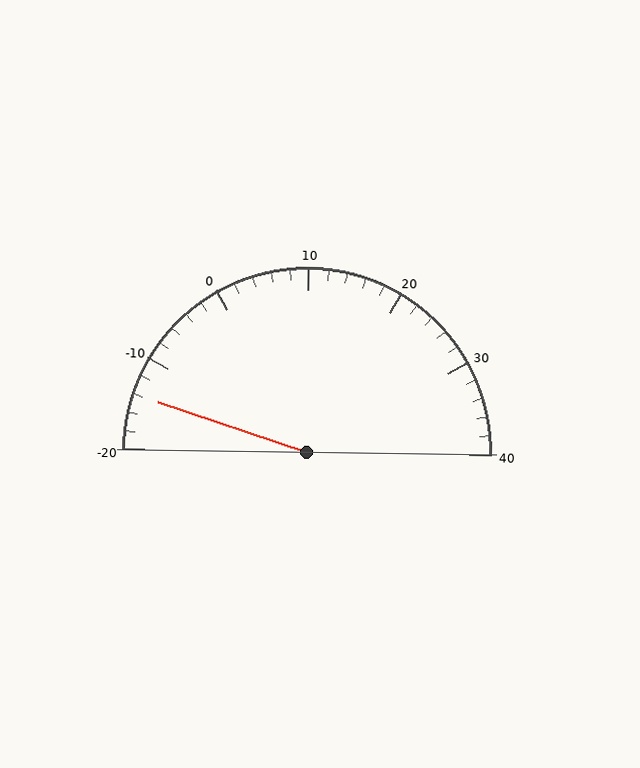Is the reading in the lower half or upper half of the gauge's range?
The reading is in the lower half of the range (-20 to 40).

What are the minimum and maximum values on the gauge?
The gauge ranges from -20 to 40.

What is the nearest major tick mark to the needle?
The nearest major tick mark is -10.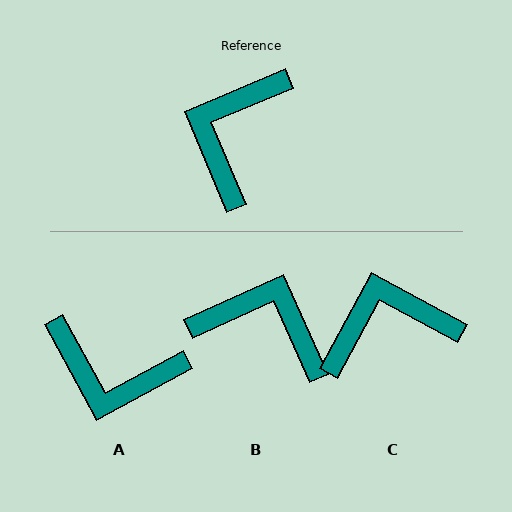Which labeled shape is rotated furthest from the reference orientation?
A, about 96 degrees away.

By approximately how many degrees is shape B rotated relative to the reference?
Approximately 89 degrees clockwise.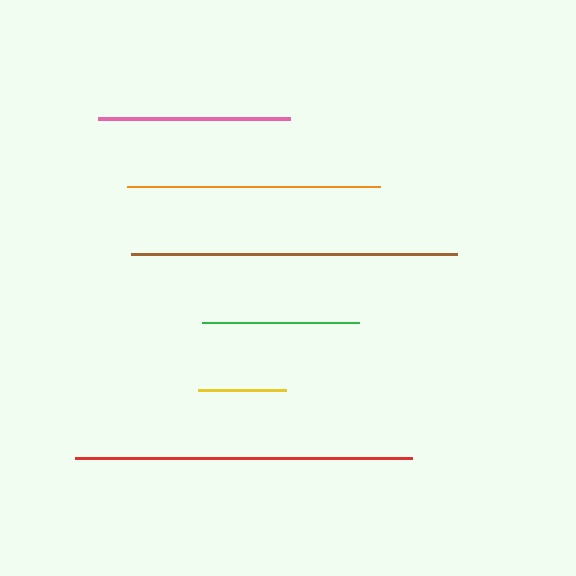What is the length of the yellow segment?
The yellow segment is approximately 88 pixels long.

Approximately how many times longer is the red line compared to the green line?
The red line is approximately 2.1 times the length of the green line.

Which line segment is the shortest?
The yellow line is the shortest at approximately 88 pixels.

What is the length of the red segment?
The red segment is approximately 337 pixels long.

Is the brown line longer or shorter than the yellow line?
The brown line is longer than the yellow line.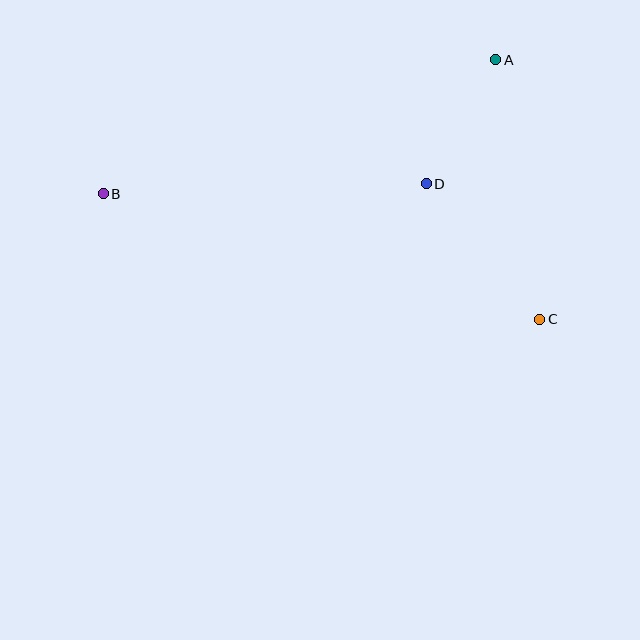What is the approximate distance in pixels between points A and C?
The distance between A and C is approximately 263 pixels.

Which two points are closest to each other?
Points A and D are closest to each other.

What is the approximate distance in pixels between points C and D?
The distance between C and D is approximately 177 pixels.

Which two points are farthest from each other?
Points B and C are farthest from each other.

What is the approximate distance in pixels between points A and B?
The distance between A and B is approximately 415 pixels.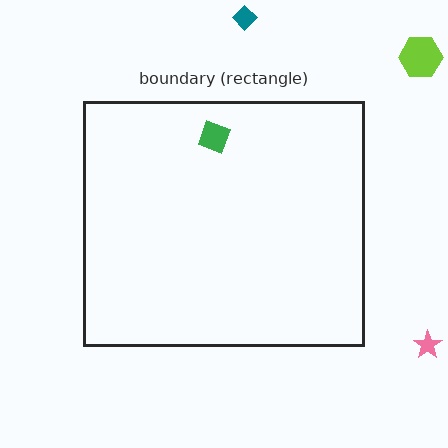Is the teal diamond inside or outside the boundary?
Outside.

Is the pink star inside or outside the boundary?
Outside.